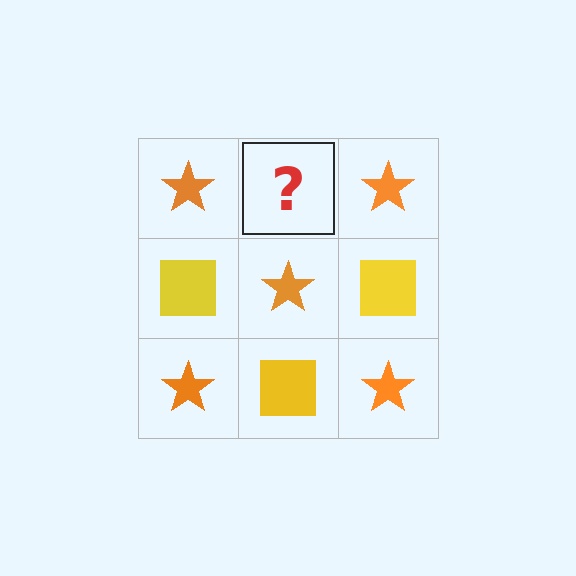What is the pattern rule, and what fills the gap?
The rule is that it alternates orange star and yellow square in a checkerboard pattern. The gap should be filled with a yellow square.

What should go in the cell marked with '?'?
The missing cell should contain a yellow square.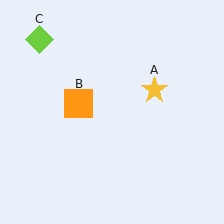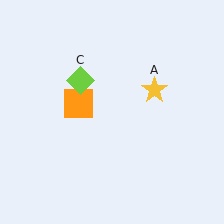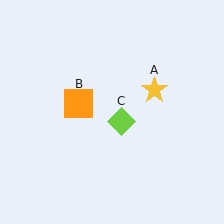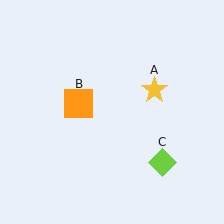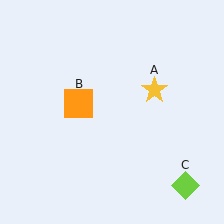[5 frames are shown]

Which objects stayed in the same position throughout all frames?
Yellow star (object A) and orange square (object B) remained stationary.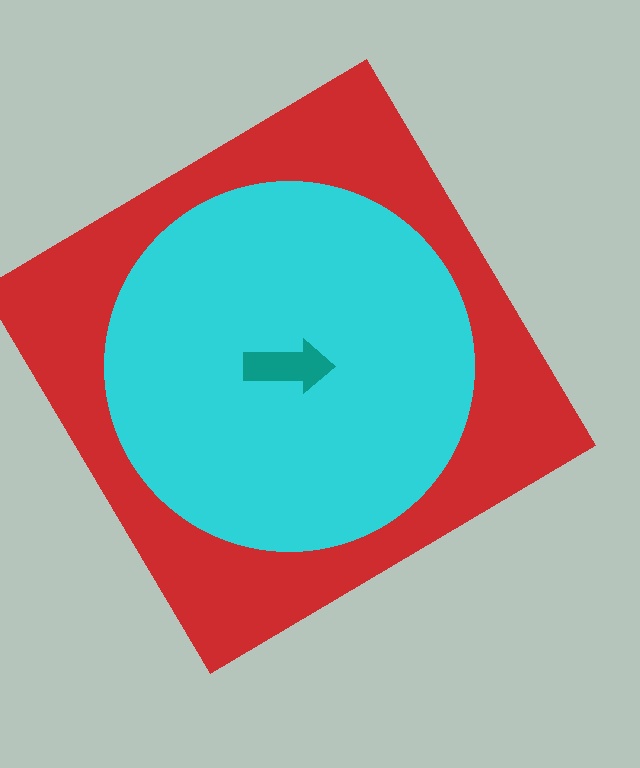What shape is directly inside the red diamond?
The cyan circle.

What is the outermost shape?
The red diamond.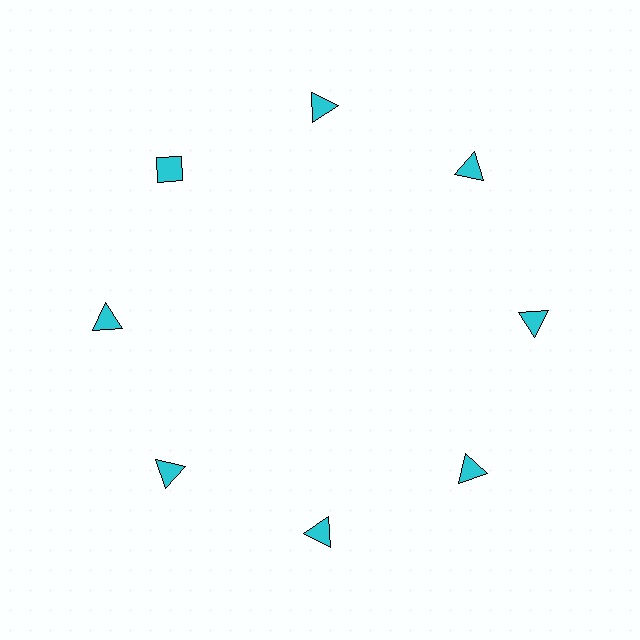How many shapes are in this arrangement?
There are 8 shapes arranged in a ring pattern.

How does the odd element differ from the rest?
It has a different shape: diamond instead of triangle.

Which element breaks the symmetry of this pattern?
The cyan diamond at roughly the 10 o'clock position breaks the symmetry. All other shapes are cyan triangles.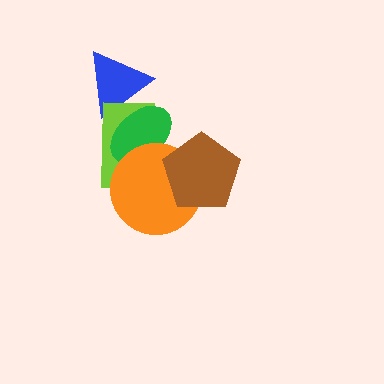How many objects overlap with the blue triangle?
2 objects overlap with the blue triangle.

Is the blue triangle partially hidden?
Yes, it is partially covered by another shape.